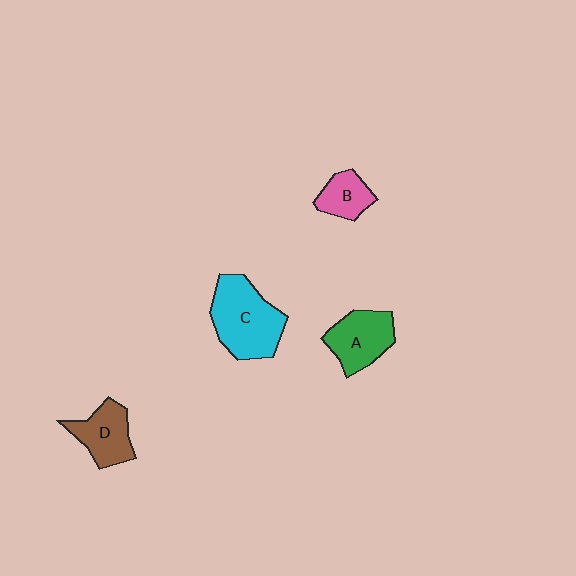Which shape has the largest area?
Shape C (cyan).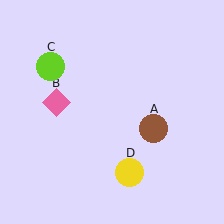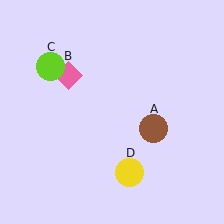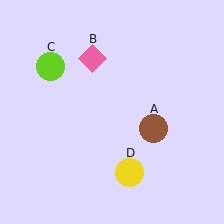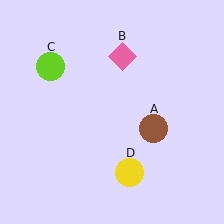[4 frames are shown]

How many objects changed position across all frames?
1 object changed position: pink diamond (object B).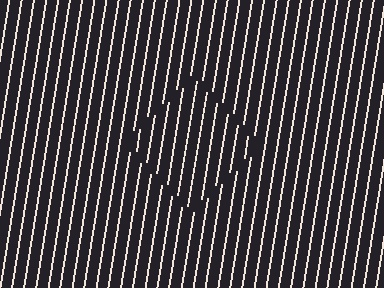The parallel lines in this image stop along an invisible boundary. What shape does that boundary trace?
An illusory square. The interior of the shape contains the same grating, shifted by half a period — the contour is defined by the phase discontinuity where line-ends from the inner and outer gratings abut.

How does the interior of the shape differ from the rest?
The interior of the shape contains the same grating, shifted by half a period — the contour is defined by the phase discontinuity where line-ends from the inner and outer gratings abut.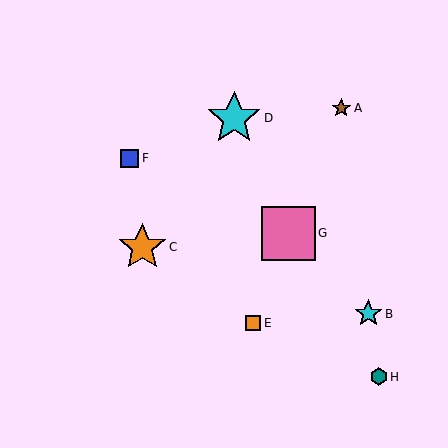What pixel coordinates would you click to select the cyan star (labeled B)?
Click at (368, 314) to select the cyan star B.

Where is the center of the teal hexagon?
The center of the teal hexagon is at (379, 377).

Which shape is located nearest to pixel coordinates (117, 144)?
The blue square (labeled F) at (130, 158) is nearest to that location.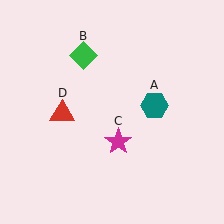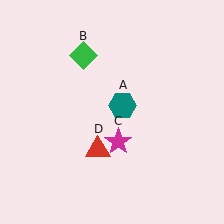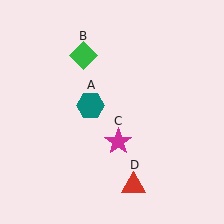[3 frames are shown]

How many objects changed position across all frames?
2 objects changed position: teal hexagon (object A), red triangle (object D).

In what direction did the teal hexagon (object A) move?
The teal hexagon (object A) moved left.